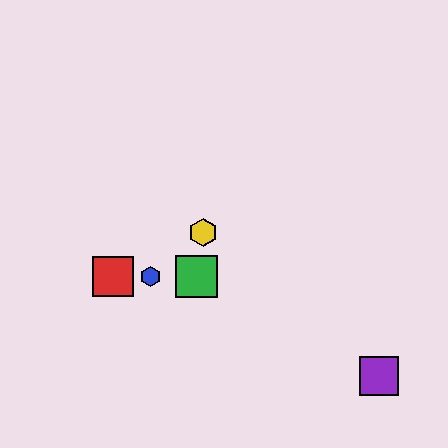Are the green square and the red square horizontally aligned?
Yes, both are at y≈276.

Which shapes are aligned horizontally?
The red square, the blue hexagon, the green square are aligned horizontally.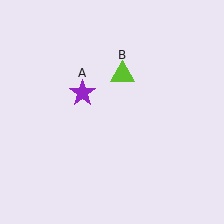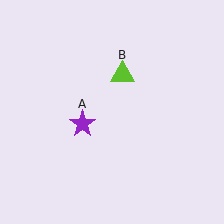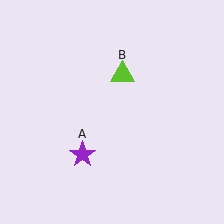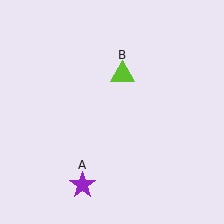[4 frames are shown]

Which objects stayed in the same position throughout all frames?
Lime triangle (object B) remained stationary.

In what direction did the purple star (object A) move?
The purple star (object A) moved down.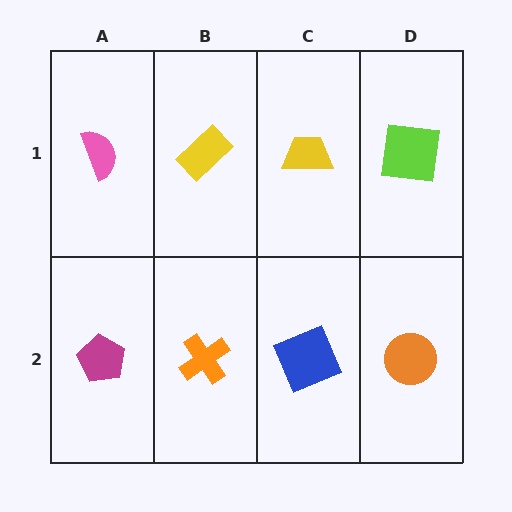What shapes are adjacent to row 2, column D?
A lime square (row 1, column D), a blue square (row 2, column C).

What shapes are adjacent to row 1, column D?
An orange circle (row 2, column D), a yellow trapezoid (row 1, column C).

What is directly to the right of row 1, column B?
A yellow trapezoid.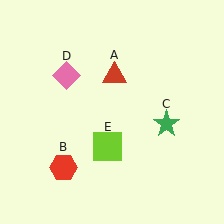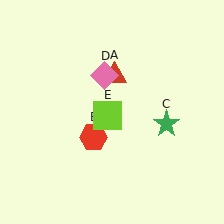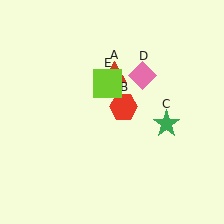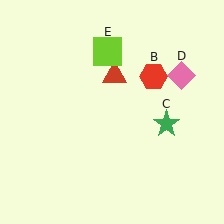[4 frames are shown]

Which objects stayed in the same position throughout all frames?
Red triangle (object A) and green star (object C) remained stationary.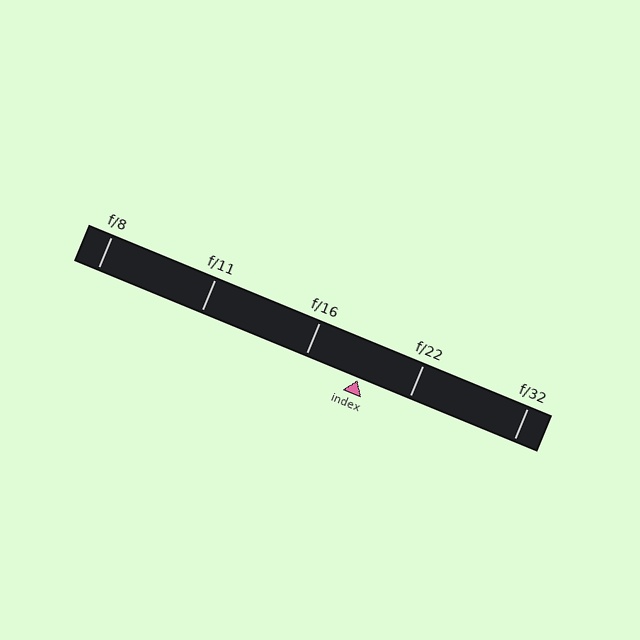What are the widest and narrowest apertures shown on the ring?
The widest aperture shown is f/8 and the narrowest is f/32.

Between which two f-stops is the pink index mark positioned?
The index mark is between f/16 and f/22.